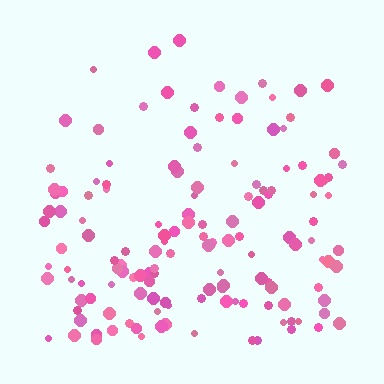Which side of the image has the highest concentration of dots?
The bottom.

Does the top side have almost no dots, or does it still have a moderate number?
Still a moderate number, just noticeably fewer than the bottom.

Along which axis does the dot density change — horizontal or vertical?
Vertical.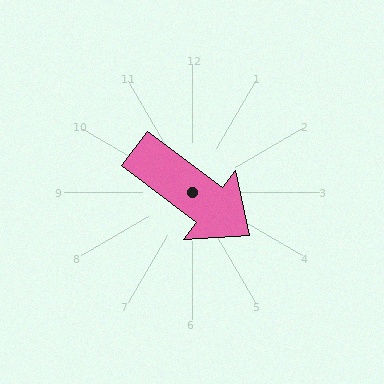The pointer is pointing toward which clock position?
Roughly 4 o'clock.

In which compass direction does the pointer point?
Southeast.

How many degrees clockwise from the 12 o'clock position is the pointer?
Approximately 127 degrees.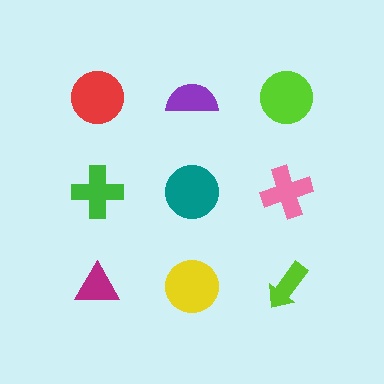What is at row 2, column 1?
A green cross.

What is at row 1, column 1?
A red circle.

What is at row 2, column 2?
A teal circle.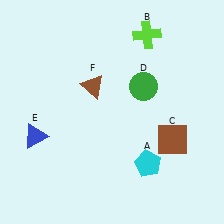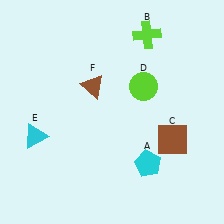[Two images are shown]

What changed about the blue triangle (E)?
In Image 1, E is blue. In Image 2, it changed to cyan.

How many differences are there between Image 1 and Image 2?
There are 2 differences between the two images.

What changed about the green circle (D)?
In Image 1, D is green. In Image 2, it changed to lime.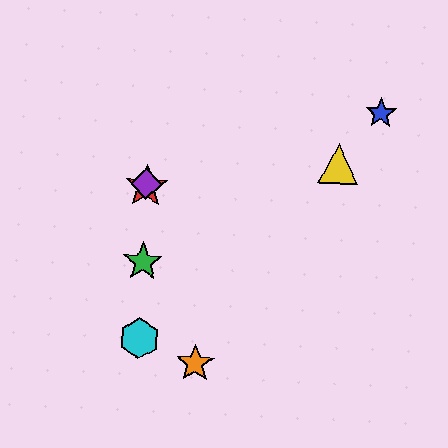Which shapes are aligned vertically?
The red star, the green star, the purple diamond, the cyan hexagon are aligned vertically.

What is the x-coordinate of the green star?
The green star is at x≈143.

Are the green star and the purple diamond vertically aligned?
Yes, both are at x≈143.